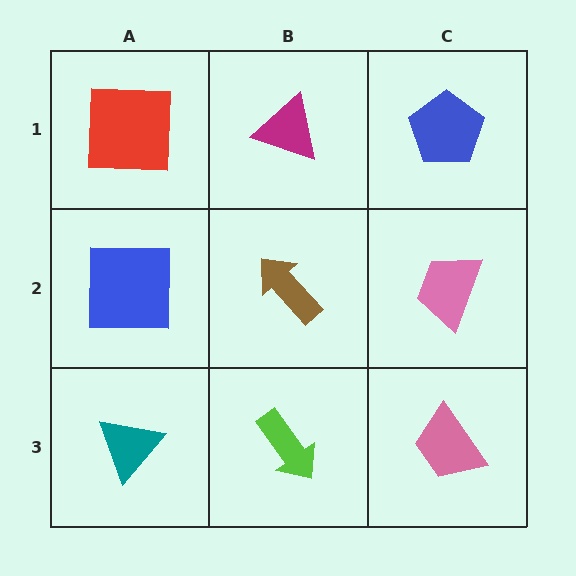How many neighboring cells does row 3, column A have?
2.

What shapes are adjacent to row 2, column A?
A red square (row 1, column A), a teal triangle (row 3, column A), a brown arrow (row 2, column B).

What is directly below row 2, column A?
A teal triangle.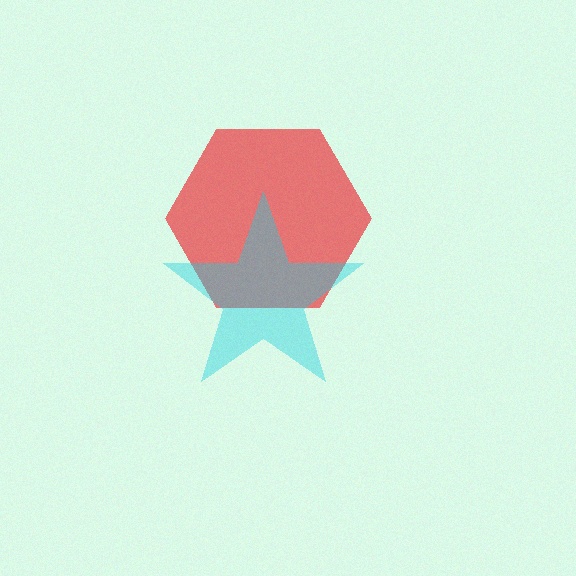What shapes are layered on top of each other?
The layered shapes are: a red hexagon, a cyan star.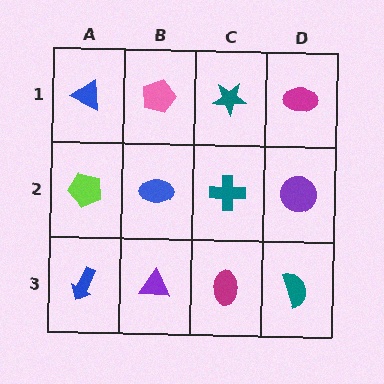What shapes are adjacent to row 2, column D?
A magenta ellipse (row 1, column D), a teal semicircle (row 3, column D), a teal cross (row 2, column C).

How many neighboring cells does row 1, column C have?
3.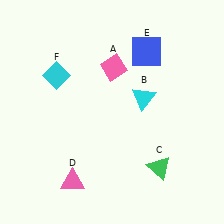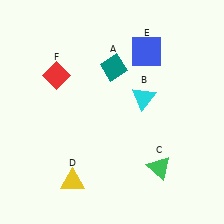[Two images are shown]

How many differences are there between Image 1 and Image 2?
There are 3 differences between the two images.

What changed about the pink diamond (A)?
In Image 1, A is pink. In Image 2, it changed to teal.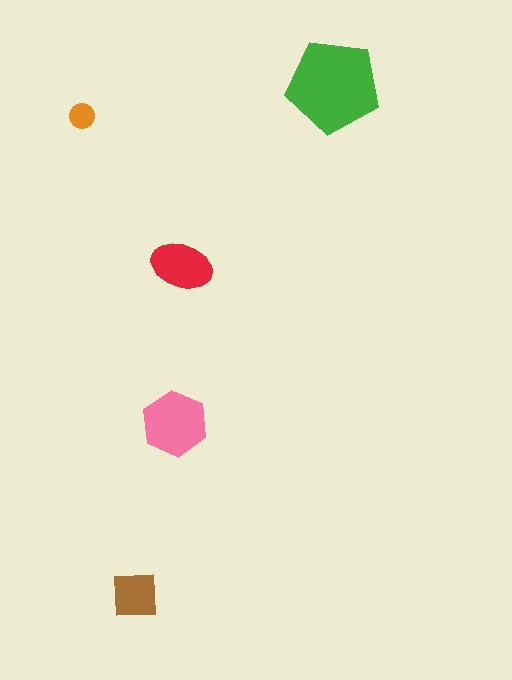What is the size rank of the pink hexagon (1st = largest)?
2nd.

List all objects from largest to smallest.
The green pentagon, the pink hexagon, the red ellipse, the brown square, the orange circle.